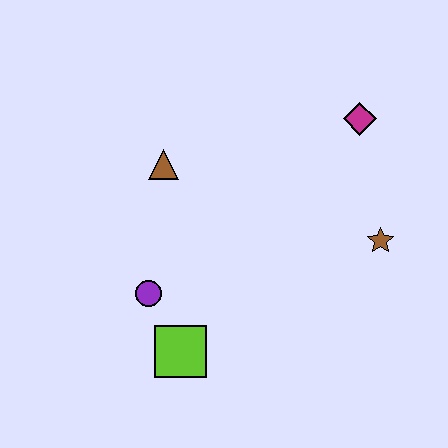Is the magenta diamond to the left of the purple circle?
No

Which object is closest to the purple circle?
The lime square is closest to the purple circle.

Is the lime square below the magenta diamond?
Yes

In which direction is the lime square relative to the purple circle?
The lime square is below the purple circle.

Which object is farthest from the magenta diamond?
The lime square is farthest from the magenta diamond.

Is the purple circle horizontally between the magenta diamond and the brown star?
No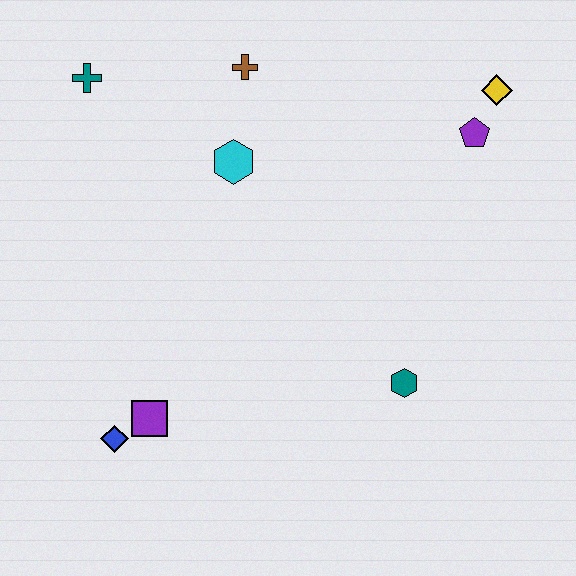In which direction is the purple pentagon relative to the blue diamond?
The purple pentagon is to the right of the blue diamond.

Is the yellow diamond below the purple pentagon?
No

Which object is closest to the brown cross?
The cyan hexagon is closest to the brown cross.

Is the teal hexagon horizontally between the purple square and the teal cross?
No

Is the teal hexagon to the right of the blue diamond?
Yes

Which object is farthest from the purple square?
The yellow diamond is farthest from the purple square.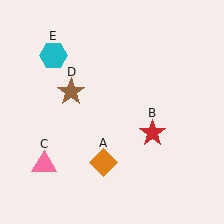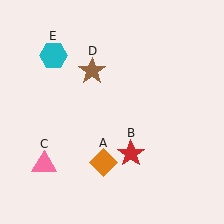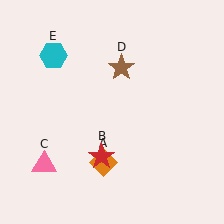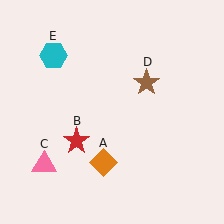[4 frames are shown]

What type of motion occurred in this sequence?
The red star (object B), brown star (object D) rotated clockwise around the center of the scene.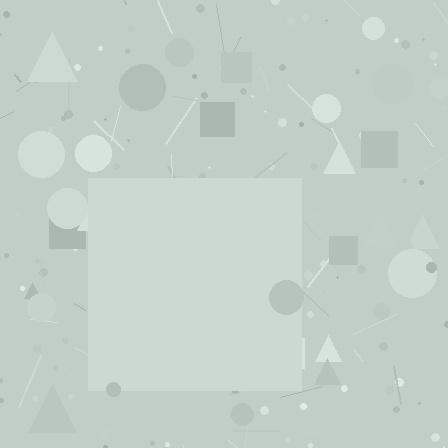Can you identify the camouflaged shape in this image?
The camouflaged shape is a square.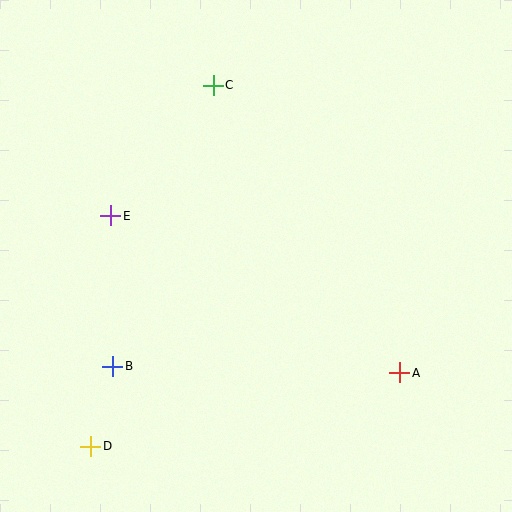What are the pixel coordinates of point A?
Point A is at (400, 373).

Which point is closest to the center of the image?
Point E at (111, 216) is closest to the center.